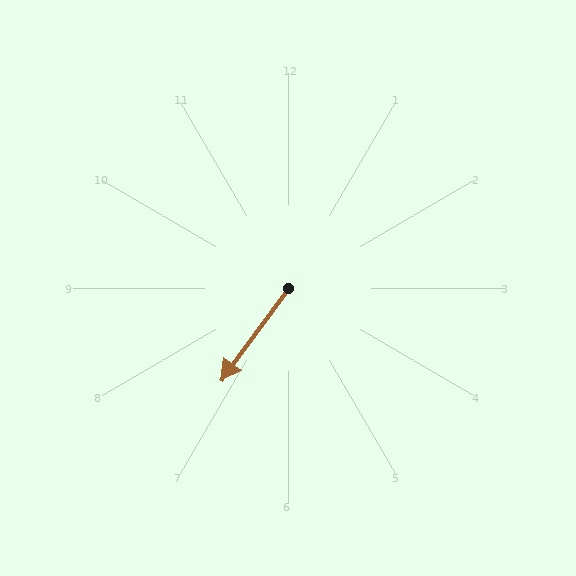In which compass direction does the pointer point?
Southwest.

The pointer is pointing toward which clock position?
Roughly 7 o'clock.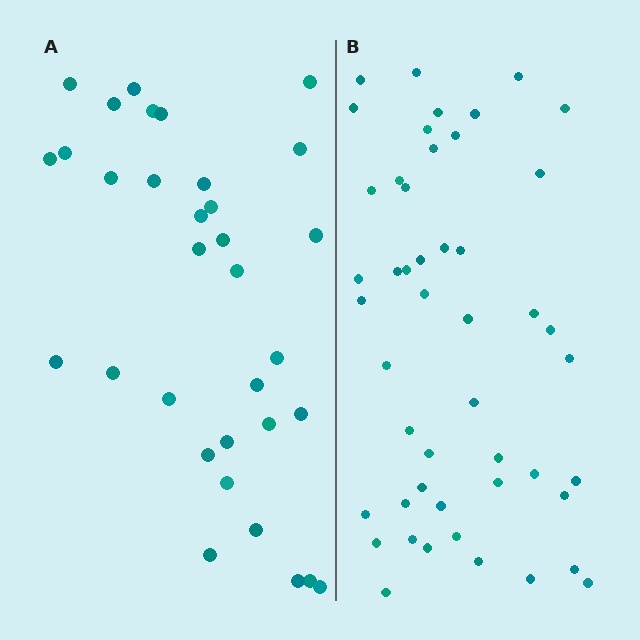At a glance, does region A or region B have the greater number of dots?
Region B (the right region) has more dots.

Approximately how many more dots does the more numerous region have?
Region B has approximately 15 more dots than region A.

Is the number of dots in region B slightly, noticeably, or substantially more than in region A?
Region B has substantially more. The ratio is roughly 1.5 to 1.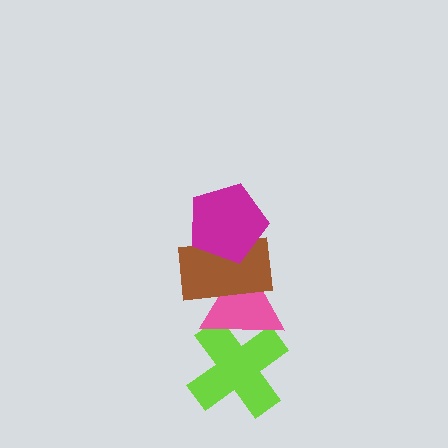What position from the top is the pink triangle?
The pink triangle is 3rd from the top.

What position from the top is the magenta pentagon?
The magenta pentagon is 1st from the top.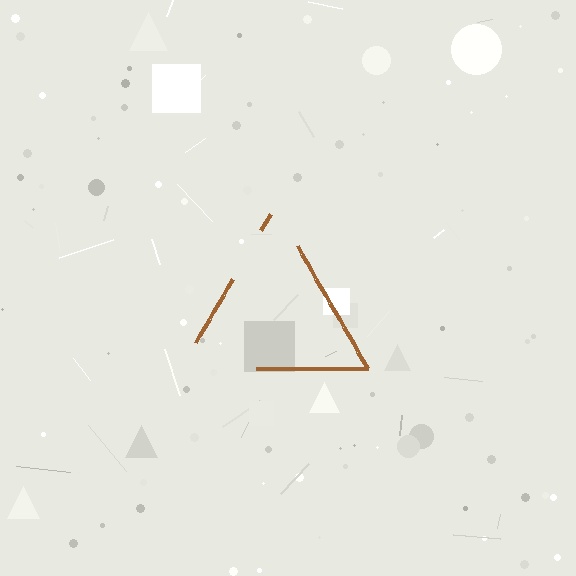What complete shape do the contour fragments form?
The contour fragments form a triangle.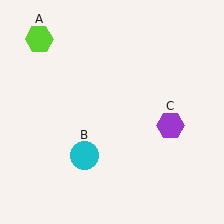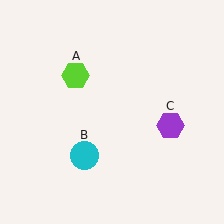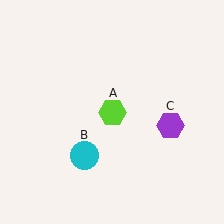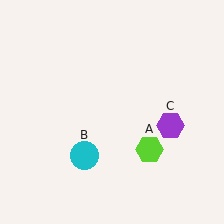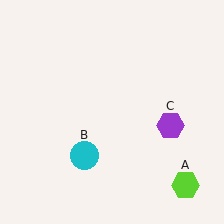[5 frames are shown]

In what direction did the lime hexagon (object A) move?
The lime hexagon (object A) moved down and to the right.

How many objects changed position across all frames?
1 object changed position: lime hexagon (object A).